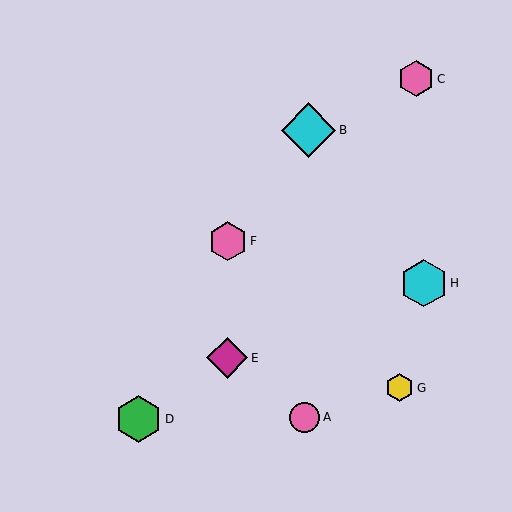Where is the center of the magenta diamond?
The center of the magenta diamond is at (227, 358).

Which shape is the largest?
The cyan diamond (labeled B) is the largest.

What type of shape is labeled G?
Shape G is a yellow hexagon.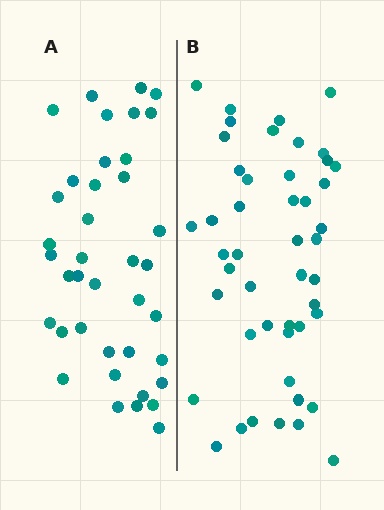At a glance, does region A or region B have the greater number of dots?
Region B (the right region) has more dots.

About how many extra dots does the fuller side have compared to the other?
Region B has roughly 8 or so more dots than region A.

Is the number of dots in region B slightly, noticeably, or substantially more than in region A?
Region B has only slightly more — the two regions are fairly close. The ratio is roughly 1.2 to 1.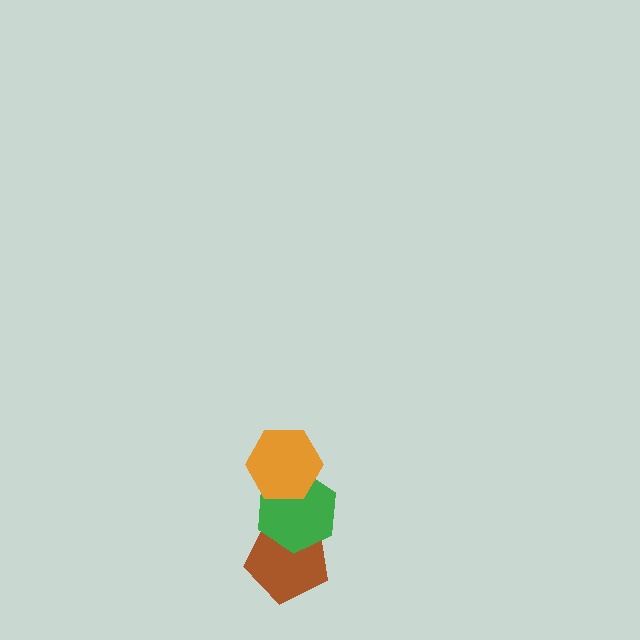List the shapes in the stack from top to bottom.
From top to bottom: the orange hexagon, the green hexagon, the brown pentagon.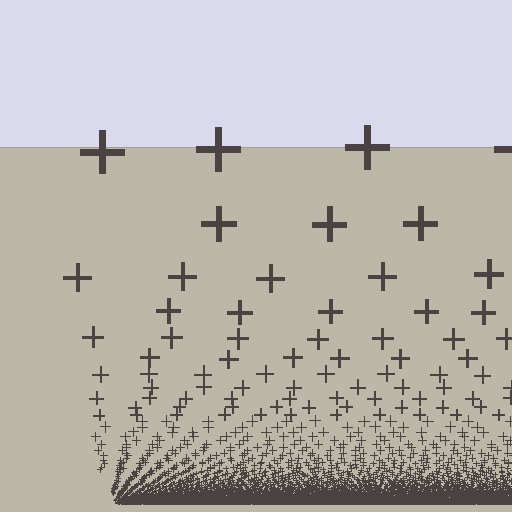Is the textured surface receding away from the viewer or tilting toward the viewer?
The surface appears to tilt toward the viewer. Texture elements get larger and sparser toward the top.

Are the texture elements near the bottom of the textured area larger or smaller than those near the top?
Smaller. The gradient is inverted — elements near the bottom are smaller and denser.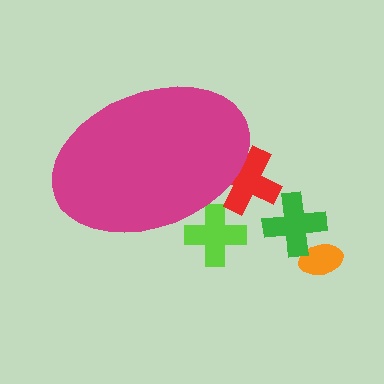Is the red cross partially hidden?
Yes, the red cross is partially hidden behind the magenta ellipse.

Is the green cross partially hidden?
No, the green cross is fully visible.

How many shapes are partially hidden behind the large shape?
2 shapes are partially hidden.